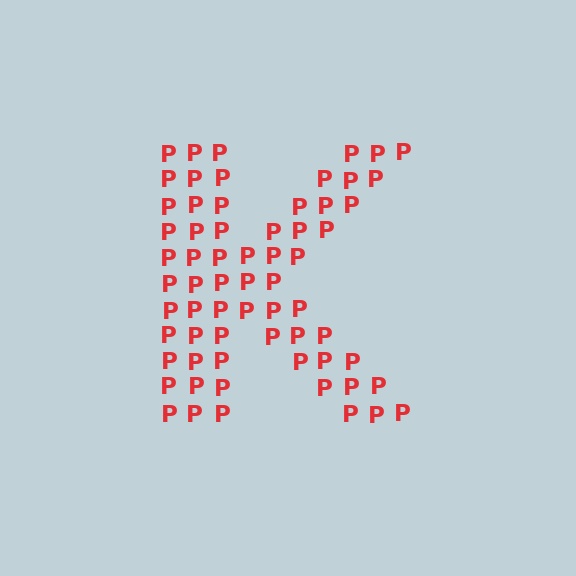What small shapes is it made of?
It is made of small letter P's.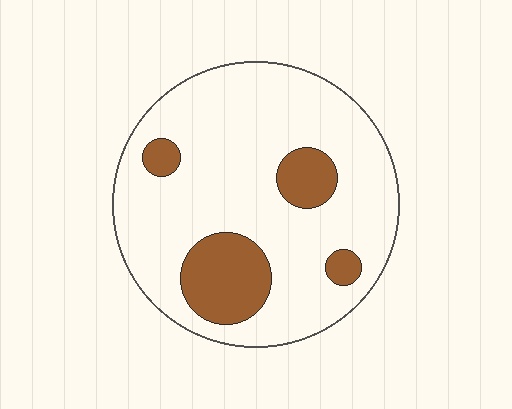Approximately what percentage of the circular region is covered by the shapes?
Approximately 20%.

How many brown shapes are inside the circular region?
4.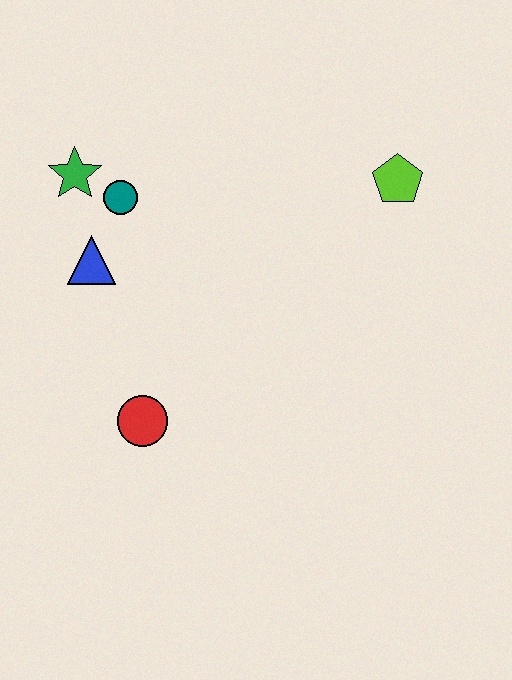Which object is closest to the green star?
The teal circle is closest to the green star.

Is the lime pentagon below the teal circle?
No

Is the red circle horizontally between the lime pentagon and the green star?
Yes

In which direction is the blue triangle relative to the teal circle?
The blue triangle is below the teal circle.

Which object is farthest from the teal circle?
The lime pentagon is farthest from the teal circle.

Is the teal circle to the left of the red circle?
Yes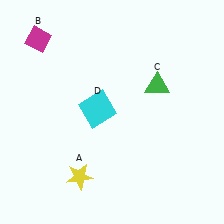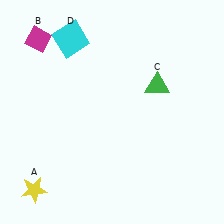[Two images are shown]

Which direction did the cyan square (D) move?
The cyan square (D) moved up.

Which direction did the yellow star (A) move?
The yellow star (A) moved left.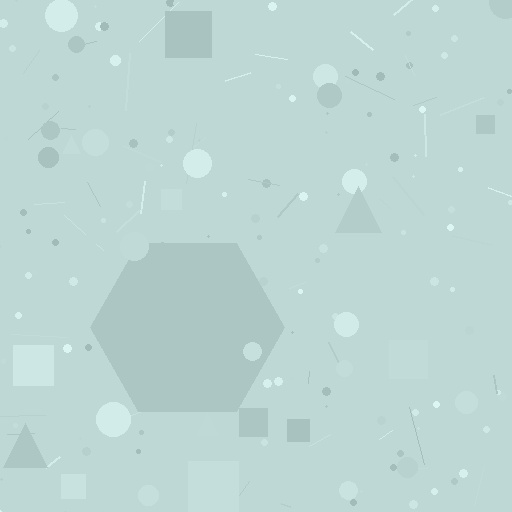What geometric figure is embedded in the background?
A hexagon is embedded in the background.